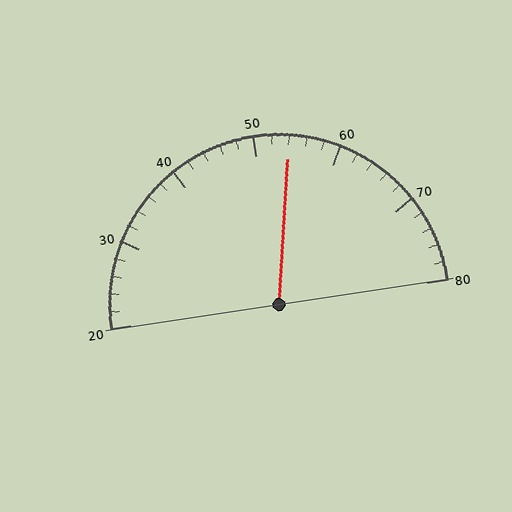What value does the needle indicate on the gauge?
The needle indicates approximately 54.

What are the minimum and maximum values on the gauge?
The gauge ranges from 20 to 80.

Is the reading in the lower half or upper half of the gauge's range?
The reading is in the upper half of the range (20 to 80).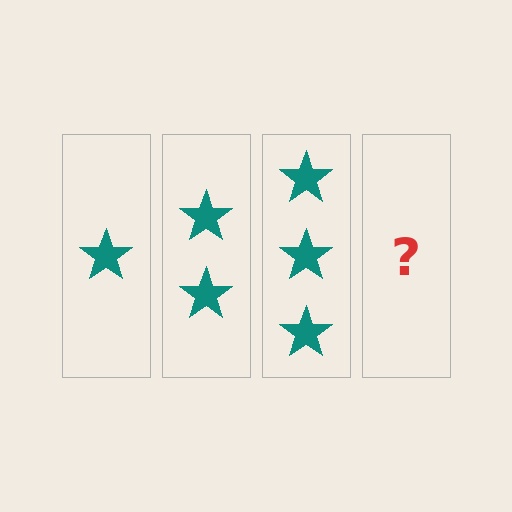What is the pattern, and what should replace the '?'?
The pattern is that each step adds one more star. The '?' should be 4 stars.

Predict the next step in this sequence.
The next step is 4 stars.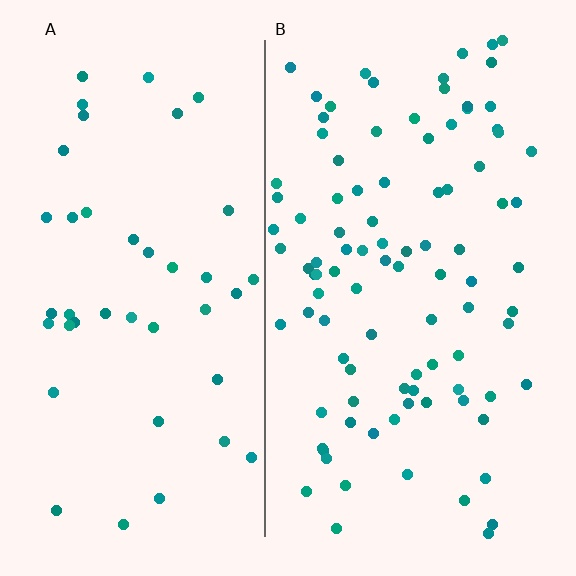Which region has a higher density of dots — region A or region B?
B (the right).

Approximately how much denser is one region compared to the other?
Approximately 2.3× — region B over region A.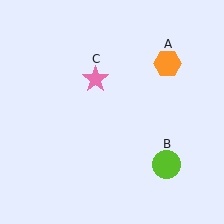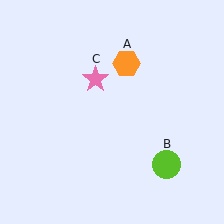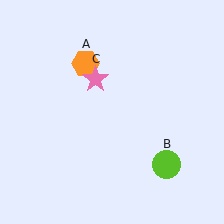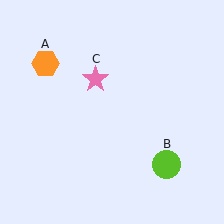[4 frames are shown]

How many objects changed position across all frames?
1 object changed position: orange hexagon (object A).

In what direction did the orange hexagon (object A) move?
The orange hexagon (object A) moved left.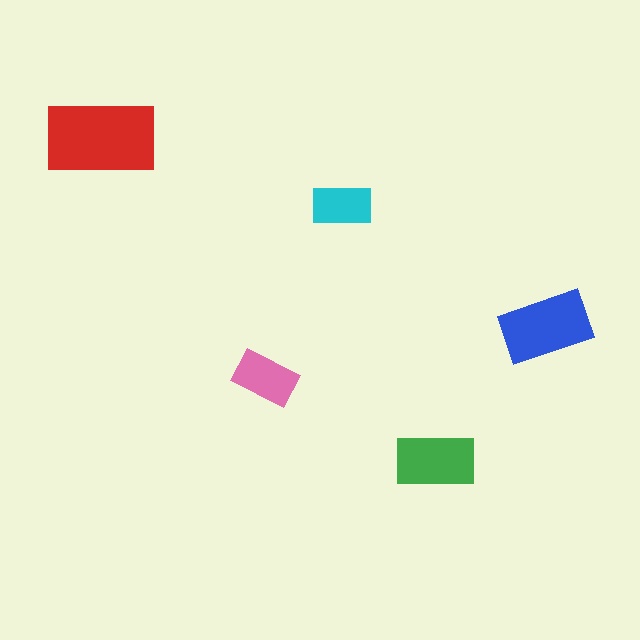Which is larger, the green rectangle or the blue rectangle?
The blue one.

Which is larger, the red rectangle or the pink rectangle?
The red one.